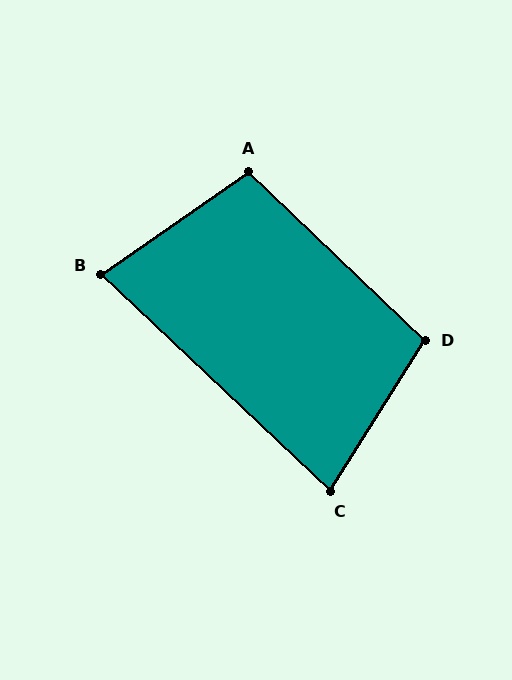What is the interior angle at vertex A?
Approximately 101 degrees (obtuse).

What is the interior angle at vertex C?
Approximately 79 degrees (acute).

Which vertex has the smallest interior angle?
B, at approximately 78 degrees.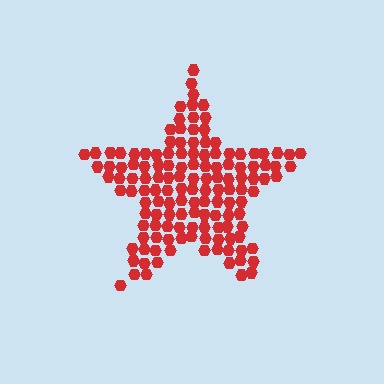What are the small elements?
The small elements are hexagons.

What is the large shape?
The large shape is a star.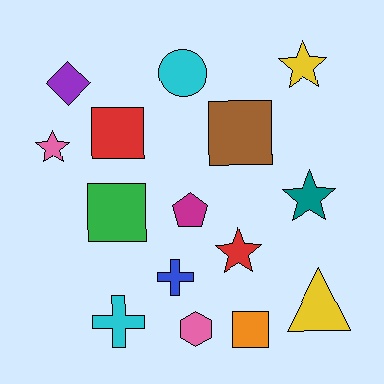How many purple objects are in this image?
There is 1 purple object.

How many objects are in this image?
There are 15 objects.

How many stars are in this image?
There are 4 stars.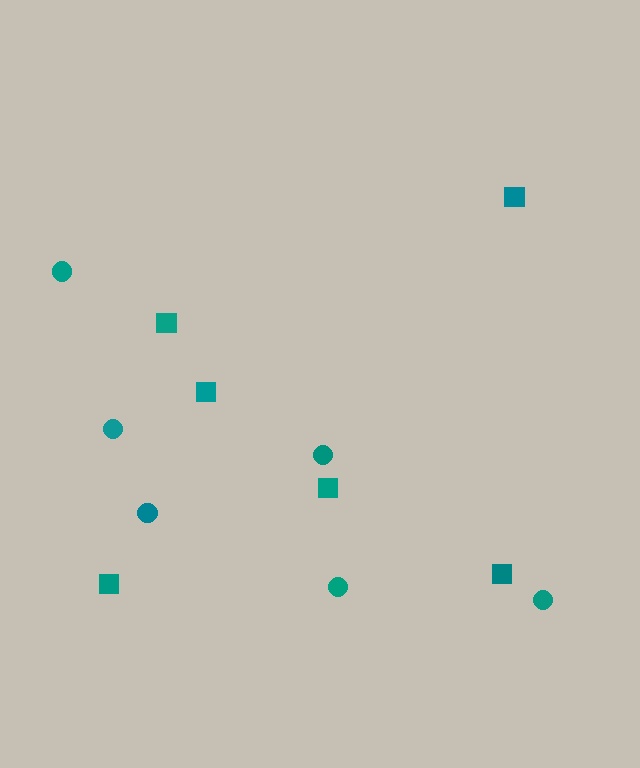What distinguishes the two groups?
There are 2 groups: one group of squares (6) and one group of circles (6).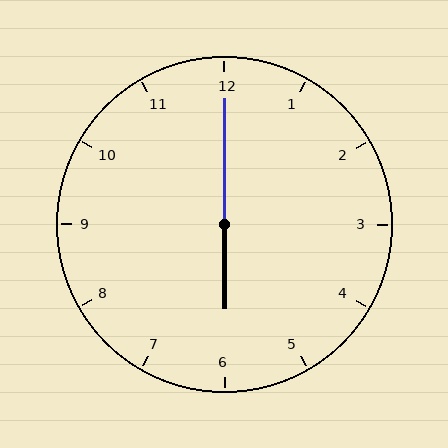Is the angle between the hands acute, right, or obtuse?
It is obtuse.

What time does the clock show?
6:00.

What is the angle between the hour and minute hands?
Approximately 180 degrees.